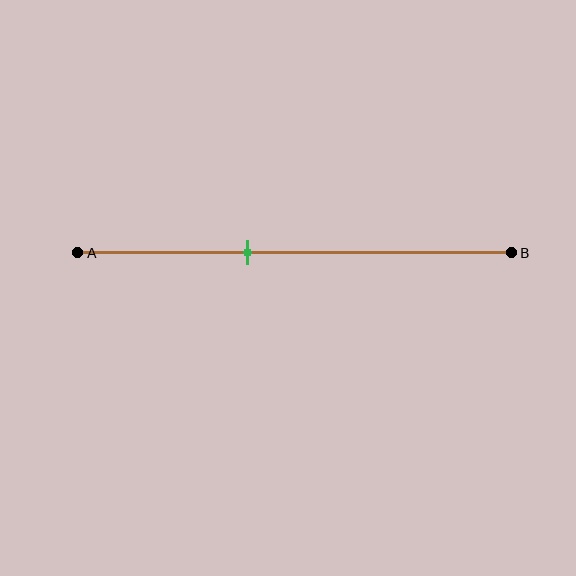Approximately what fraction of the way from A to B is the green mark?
The green mark is approximately 40% of the way from A to B.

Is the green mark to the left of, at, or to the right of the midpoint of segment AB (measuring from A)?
The green mark is to the left of the midpoint of segment AB.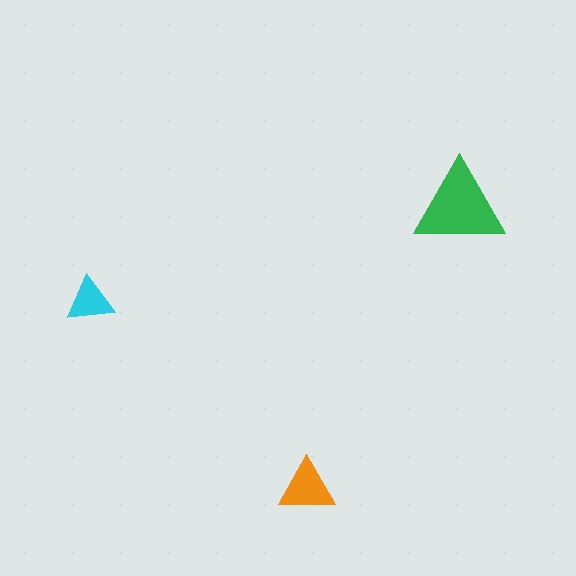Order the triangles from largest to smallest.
the green one, the orange one, the cyan one.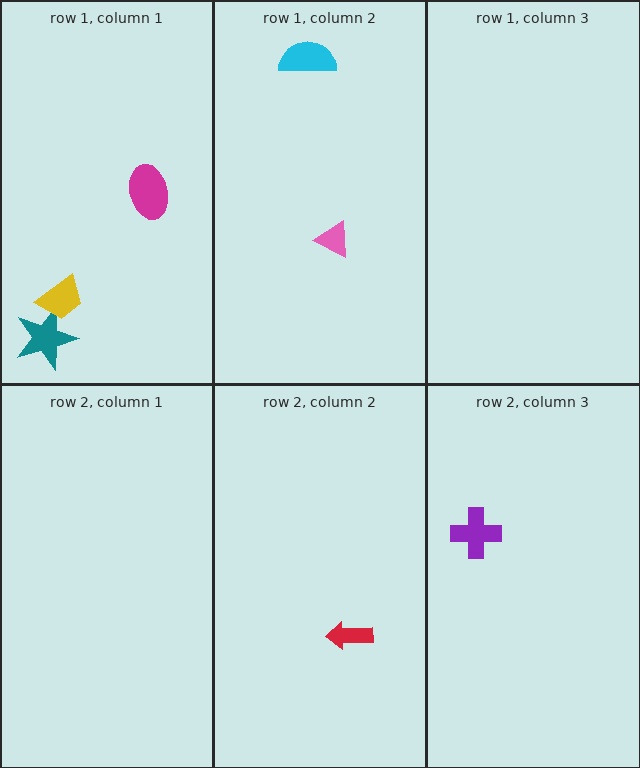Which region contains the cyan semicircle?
The row 1, column 2 region.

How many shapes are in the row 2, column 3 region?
1.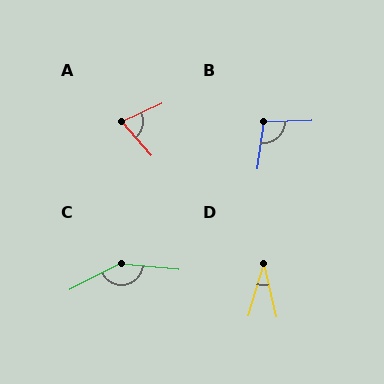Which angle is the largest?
C, at approximately 146 degrees.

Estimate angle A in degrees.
Approximately 73 degrees.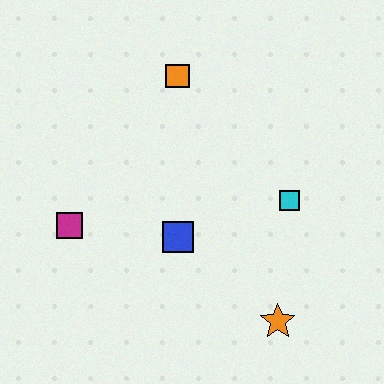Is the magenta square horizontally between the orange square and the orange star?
No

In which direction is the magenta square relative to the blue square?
The magenta square is to the left of the blue square.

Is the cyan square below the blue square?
No